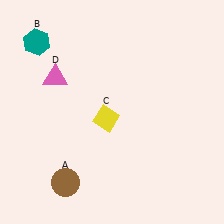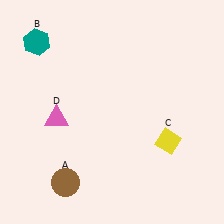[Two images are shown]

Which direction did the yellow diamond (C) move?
The yellow diamond (C) moved right.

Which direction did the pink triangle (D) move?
The pink triangle (D) moved down.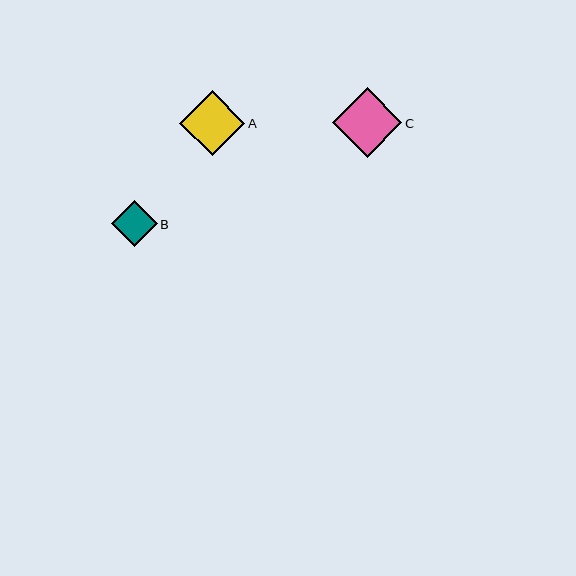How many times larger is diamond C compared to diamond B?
Diamond C is approximately 1.5 times the size of diamond B.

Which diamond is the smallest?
Diamond B is the smallest with a size of approximately 46 pixels.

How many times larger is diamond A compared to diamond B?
Diamond A is approximately 1.4 times the size of diamond B.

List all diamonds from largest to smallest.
From largest to smallest: C, A, B.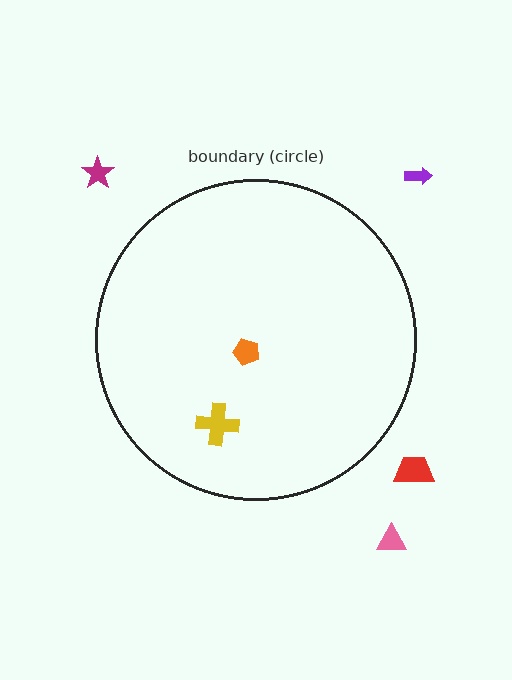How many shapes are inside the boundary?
2 inside, 4 outside.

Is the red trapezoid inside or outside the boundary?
Outside.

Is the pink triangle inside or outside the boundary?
Outside.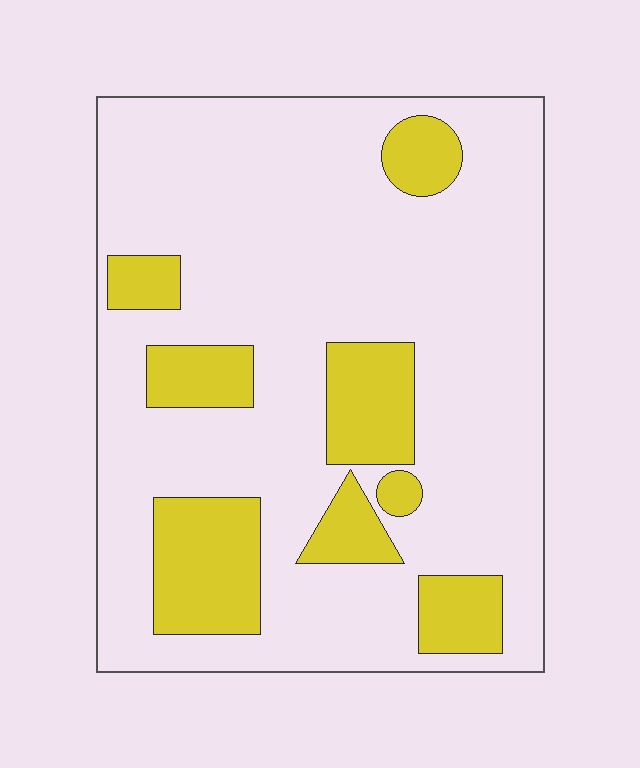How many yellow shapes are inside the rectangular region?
8.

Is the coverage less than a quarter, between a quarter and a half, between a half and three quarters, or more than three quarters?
Less than a quarter.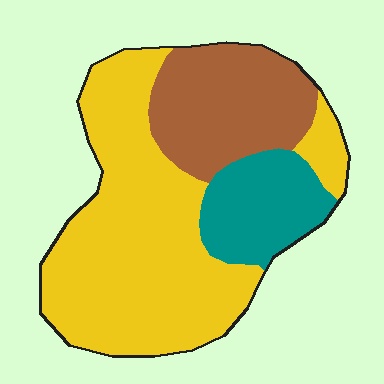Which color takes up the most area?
Yellow, at roughly 60%.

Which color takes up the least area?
Teal, at roughly 15%.